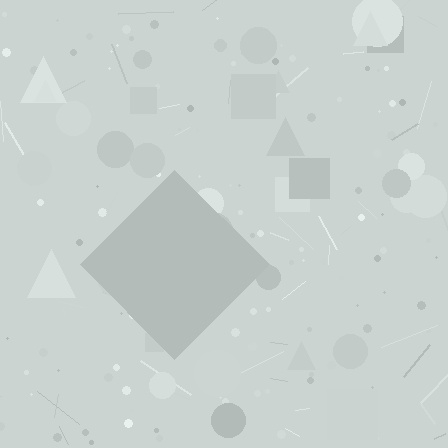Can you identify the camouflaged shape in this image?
The camouflaged shape is a diamond.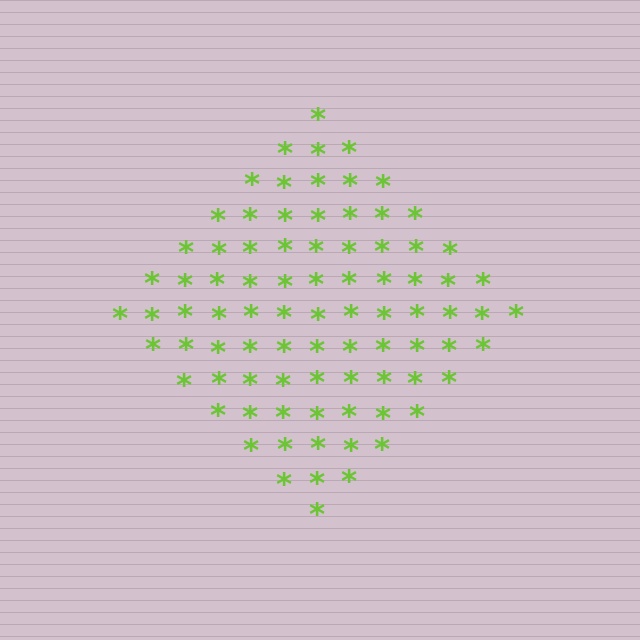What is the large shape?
The large shape is a diamond.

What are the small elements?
The small elements are asterisks.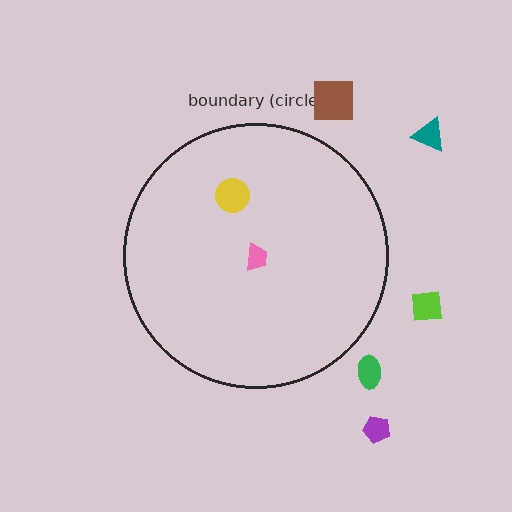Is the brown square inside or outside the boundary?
Outside.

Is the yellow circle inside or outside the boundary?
Inside.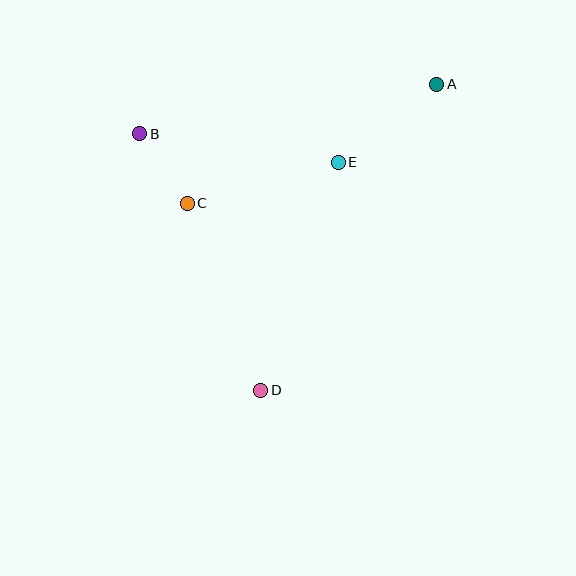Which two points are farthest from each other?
Points A and D are farthest from each other.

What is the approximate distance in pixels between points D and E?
The distance between D and E is approximately 241 pixels.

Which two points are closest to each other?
Points B and C are closest to each other.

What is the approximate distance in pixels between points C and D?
The distance between C and D is approximately 201 pixels.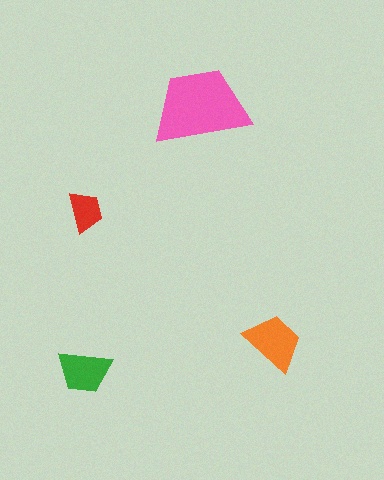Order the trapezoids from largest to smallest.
the pink one, the orange one, the green one, the red one.